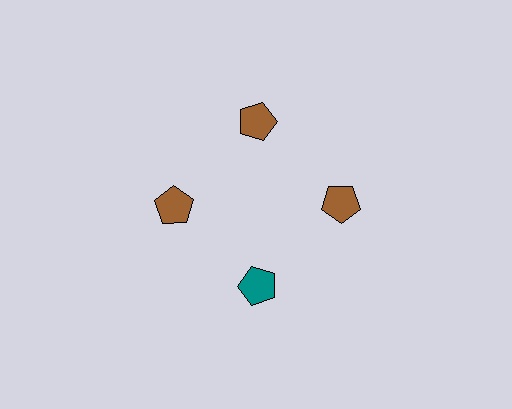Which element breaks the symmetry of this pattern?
The teal pentagon at roughly the 6 o'clock position breaks the symmetry. All other shapes are brown pentagons.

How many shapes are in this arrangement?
There are 4 shapes arranged in a ring pattern.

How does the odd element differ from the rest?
It has a different color: teal instead of brown.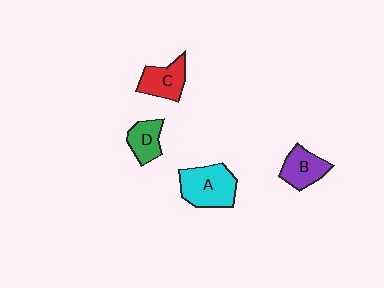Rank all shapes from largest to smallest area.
From largest to smallest: A (cyan), C (red), B (purple), D (green).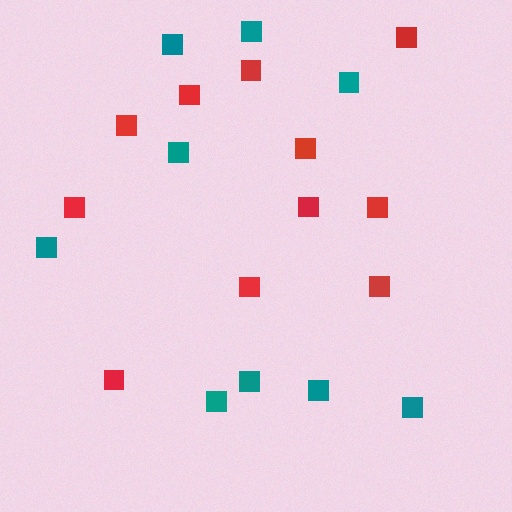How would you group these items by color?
There are 2 groups: one group of red squares (11) and one group of teal squares (9).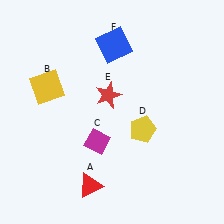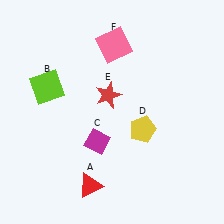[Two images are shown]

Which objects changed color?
B changed from yellow to lime. F changed from blue to pink.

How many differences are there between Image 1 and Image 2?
There are 2 differences between the two images.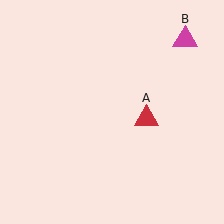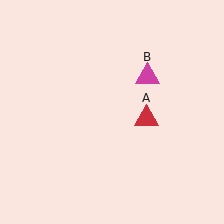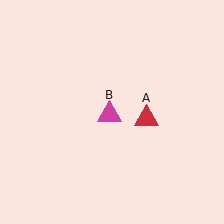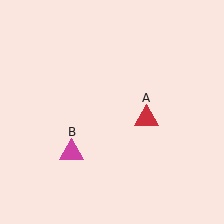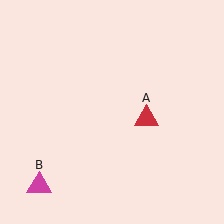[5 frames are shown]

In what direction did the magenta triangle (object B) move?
The magenta triangle (object B) moved down and to the left.